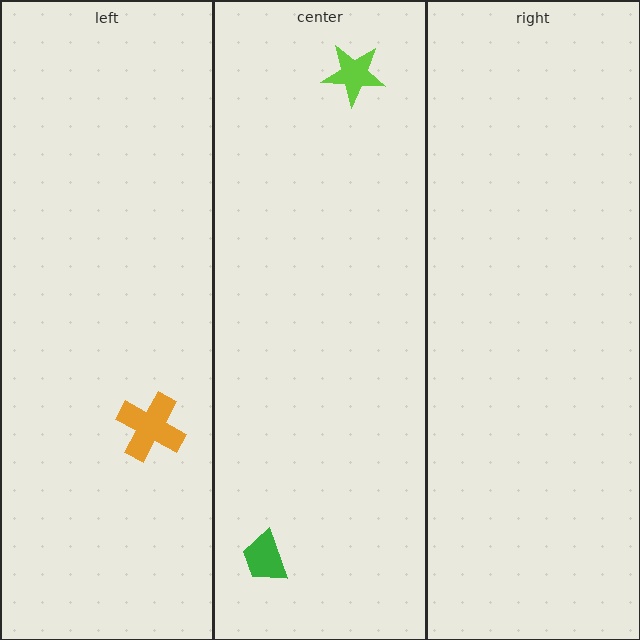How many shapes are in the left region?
1.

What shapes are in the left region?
The orange cross.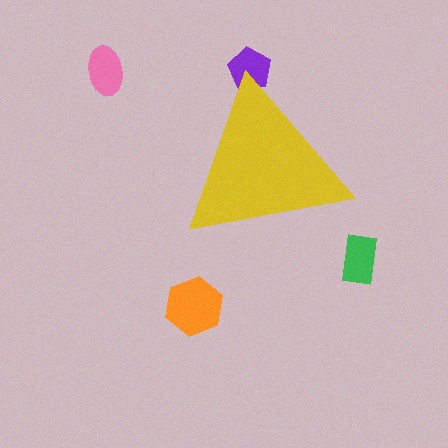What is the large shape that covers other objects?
A yellow triangle.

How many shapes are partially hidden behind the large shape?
1 shape is partially hidden.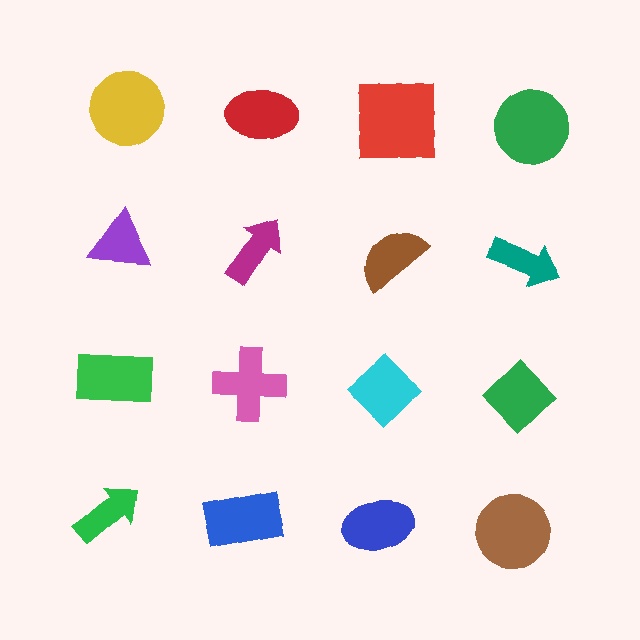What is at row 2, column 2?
A magenta arrow.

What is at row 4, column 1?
A green arrow.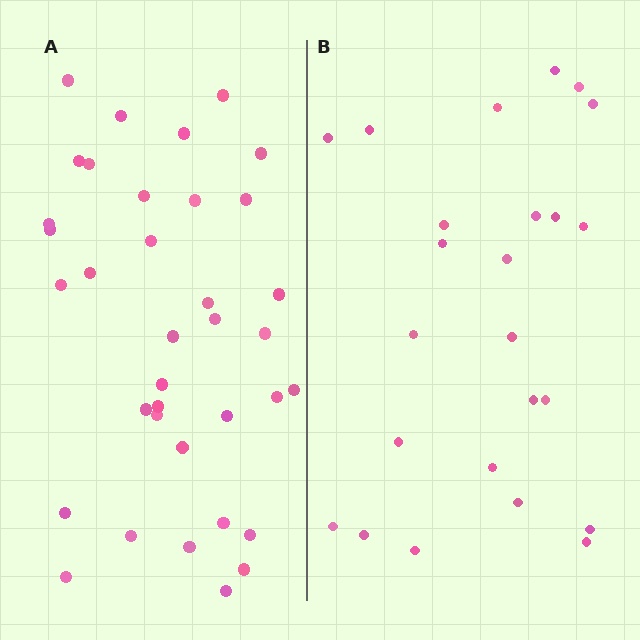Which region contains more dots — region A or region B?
Region A (the left region) has more dots.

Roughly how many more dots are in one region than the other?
Region A has roughly 12 or so more dots than region B.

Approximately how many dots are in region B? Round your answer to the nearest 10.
About 20 dots. (The exact count is 24, which rounds to 20.)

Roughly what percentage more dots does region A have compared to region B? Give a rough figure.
About 50% more.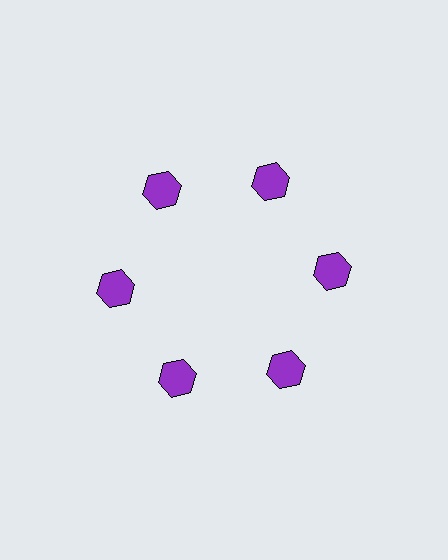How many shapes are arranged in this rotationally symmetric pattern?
There are 6 shapes, arranged in 6 groups of 1.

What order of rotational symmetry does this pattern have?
This pattern has 6-fold rotational symmetry.